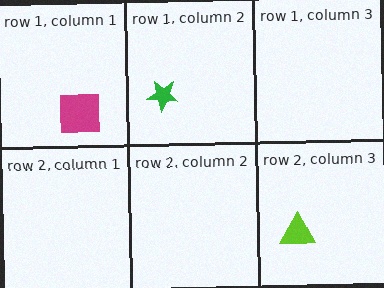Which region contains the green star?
The row 1, column 2 region.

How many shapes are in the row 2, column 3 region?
1.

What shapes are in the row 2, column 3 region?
The lime triangle.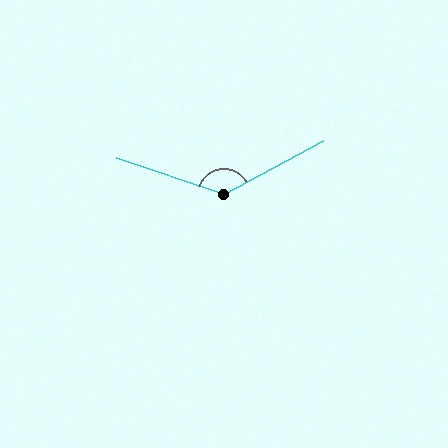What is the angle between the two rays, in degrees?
Approximately 133 degrees.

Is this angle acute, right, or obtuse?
It is obtuse.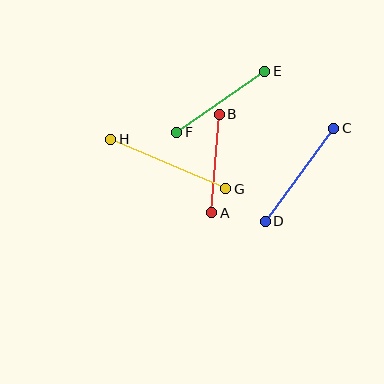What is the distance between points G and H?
The distance is approximately 125 pixels.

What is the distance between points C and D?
The distance is approximately 115 pixels.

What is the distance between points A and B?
The distance is approximately 99 pixels.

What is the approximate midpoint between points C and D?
The midpoint is at approximately (299, 175) pixels.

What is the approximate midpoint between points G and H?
The midpoint is at approximately (168, 164) pixels.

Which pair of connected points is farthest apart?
Points G and H are farthest apart.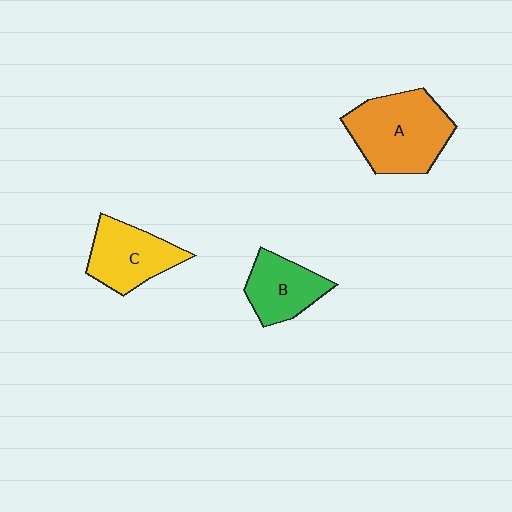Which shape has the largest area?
Shape A (orange).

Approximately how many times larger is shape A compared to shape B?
Approximately 1.6 times.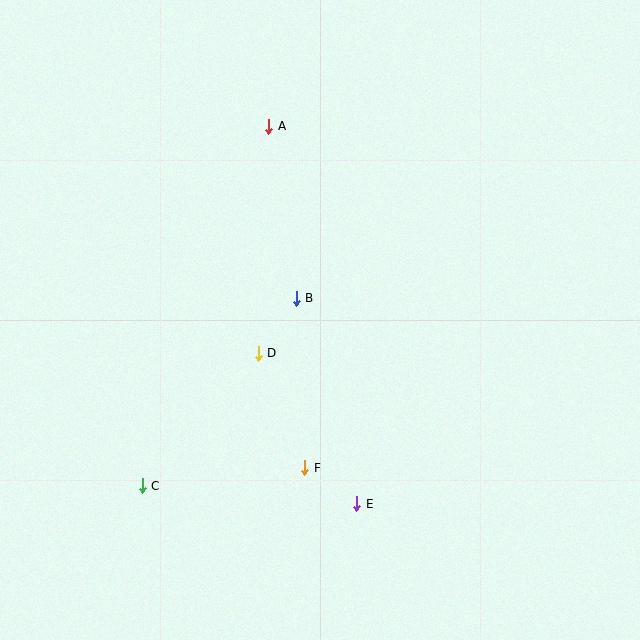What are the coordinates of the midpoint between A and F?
The midpoint between A and F is at (287, 297).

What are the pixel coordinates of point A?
Point A is at (269, 126).